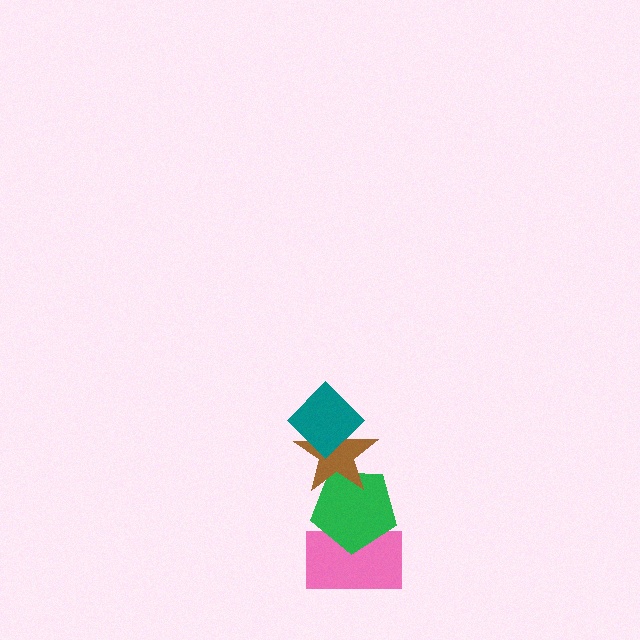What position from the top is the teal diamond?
The teal diamond is 1st from the top.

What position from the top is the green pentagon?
The green pentagon is 3rd from the top.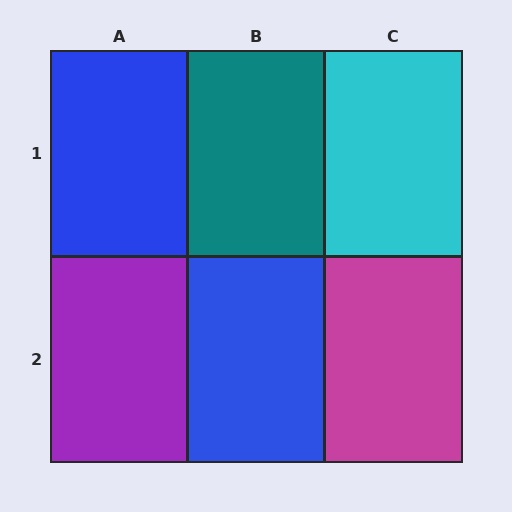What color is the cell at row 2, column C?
Magenta.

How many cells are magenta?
1 cell is magenta.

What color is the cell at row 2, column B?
Blue.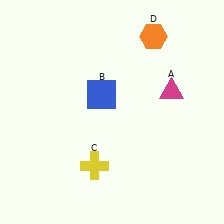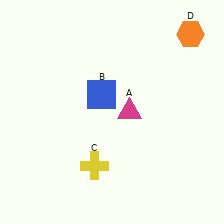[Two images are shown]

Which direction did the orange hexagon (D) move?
The orange hexagon (D) moved right.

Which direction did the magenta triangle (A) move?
The magenta triangle (A) moved left.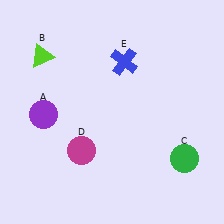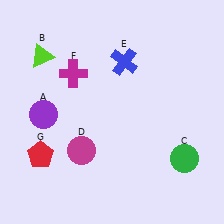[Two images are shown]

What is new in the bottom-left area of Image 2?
A red pentagon (G) was added in the bottom-left area of Image 2.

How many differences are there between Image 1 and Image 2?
There are 2 differences between the two images.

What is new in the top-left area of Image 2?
A magenta cross (F) was added in the top-left area of Image 2.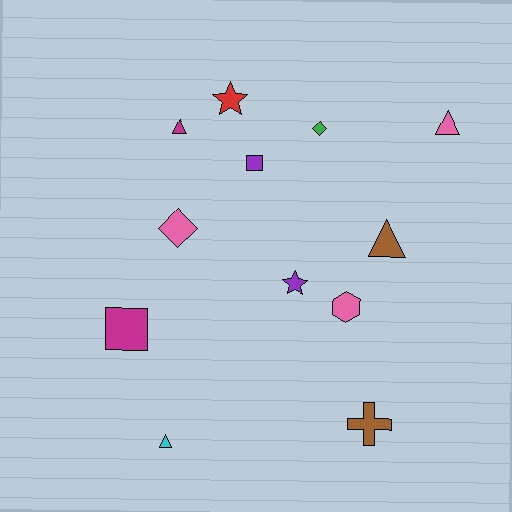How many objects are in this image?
There are 12 objects.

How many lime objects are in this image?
There are no lime objects.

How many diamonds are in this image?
There are 2 diamonds.